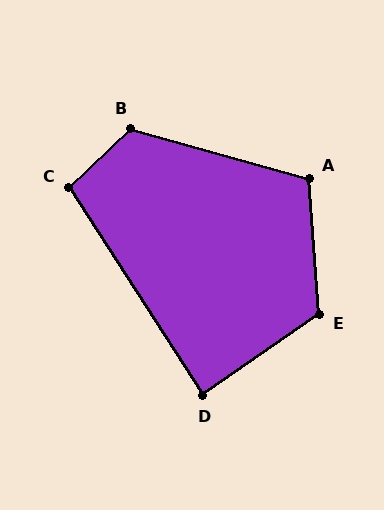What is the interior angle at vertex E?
Approximately 121 degrees (obtuse).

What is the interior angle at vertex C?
Approximately 101 degrees (obtuse).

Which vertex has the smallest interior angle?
D, at approximately 88 degrees.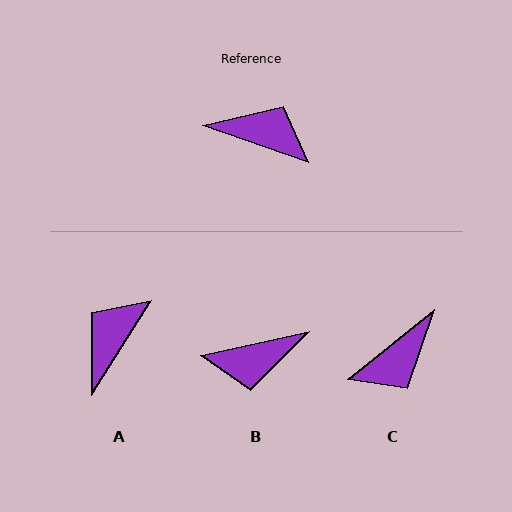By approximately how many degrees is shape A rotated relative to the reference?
Approximately 77 degrees counter-clockwise.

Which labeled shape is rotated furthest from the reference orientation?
B, about 148 degrees away.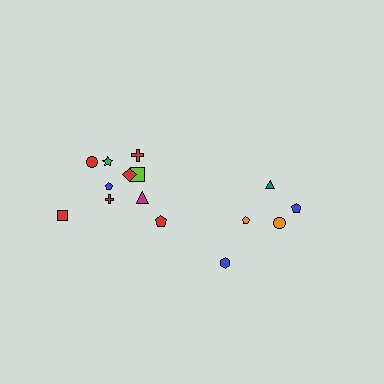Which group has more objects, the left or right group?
The left group.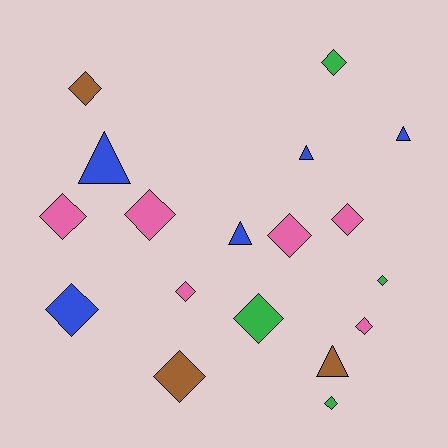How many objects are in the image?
There are 18 objects.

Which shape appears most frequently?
Diamond, with 13 objects.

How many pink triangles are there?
There are no pink triangles.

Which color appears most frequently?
Pink, with 6 objects.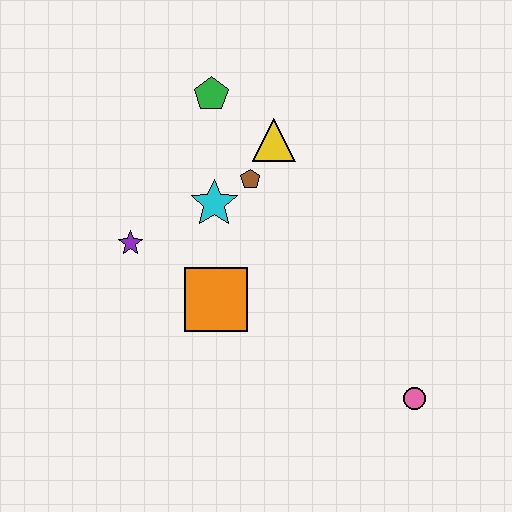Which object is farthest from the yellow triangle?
The pink circle is farthest from the yellow triangle.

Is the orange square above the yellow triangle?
No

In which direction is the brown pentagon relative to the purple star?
The brown pentagon is to the right of the purple star.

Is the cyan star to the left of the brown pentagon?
Yes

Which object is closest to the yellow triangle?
The brown pentagon is closest to the yellow triangle.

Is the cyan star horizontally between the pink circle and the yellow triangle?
No